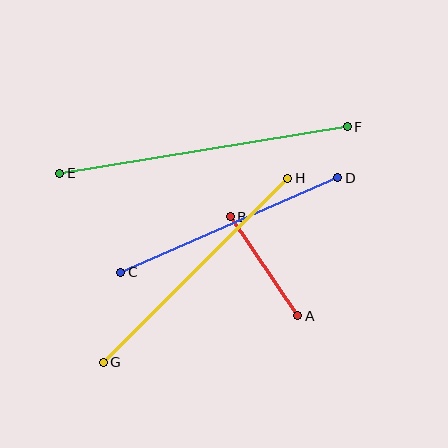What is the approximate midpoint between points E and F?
The midpoint is at approximately (204, 150) pixels.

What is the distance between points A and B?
The distance is approximately 120 pixels.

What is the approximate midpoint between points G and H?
The midpoint is at approximately (195, 270) pixels.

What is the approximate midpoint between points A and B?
The midpoint is at approximately (264, 266) pixels.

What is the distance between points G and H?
The distance is approximately 261 pixels.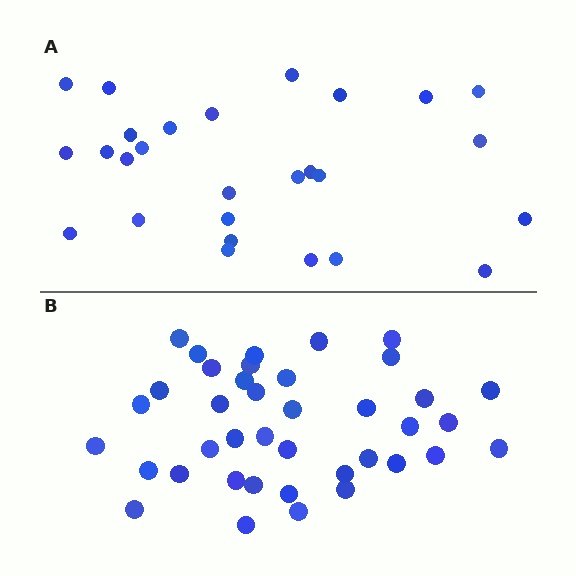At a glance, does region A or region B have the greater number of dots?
Region B (the bottom region) has more dots.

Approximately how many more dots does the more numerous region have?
Region B has roughly 12 or so more dots than region A.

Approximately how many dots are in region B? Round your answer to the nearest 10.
About 40 dots. (The exact count is 39, which rounds to 40.)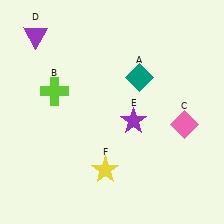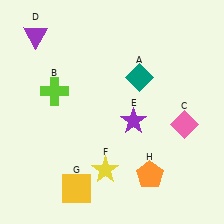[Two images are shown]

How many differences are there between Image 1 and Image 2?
There are 2 differences between the two images.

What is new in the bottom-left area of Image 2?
A yellow square (G) was added in the bottom-left area of Image 2.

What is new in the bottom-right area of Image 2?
An orange pentagon (H) was added in the bottom-right area of Image 2.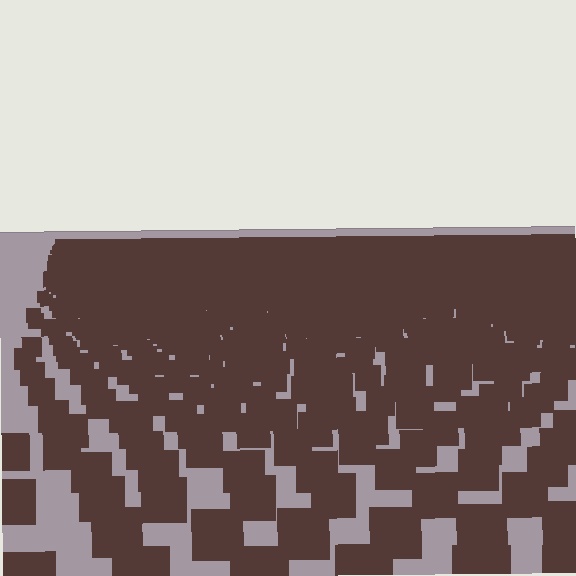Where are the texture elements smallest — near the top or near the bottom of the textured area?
Near the top.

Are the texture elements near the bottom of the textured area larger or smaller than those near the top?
Larger. Near the bottom, elements are closer to the viewer and appear at a bigger on-screen size.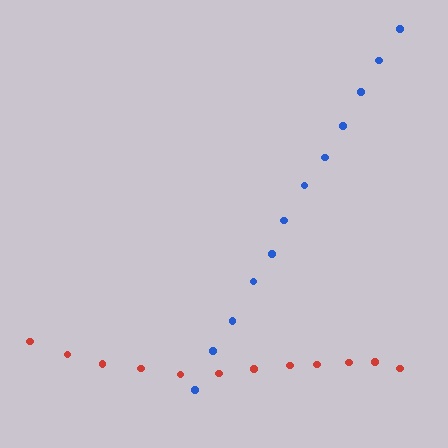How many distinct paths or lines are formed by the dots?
There are 2 distinct paths.